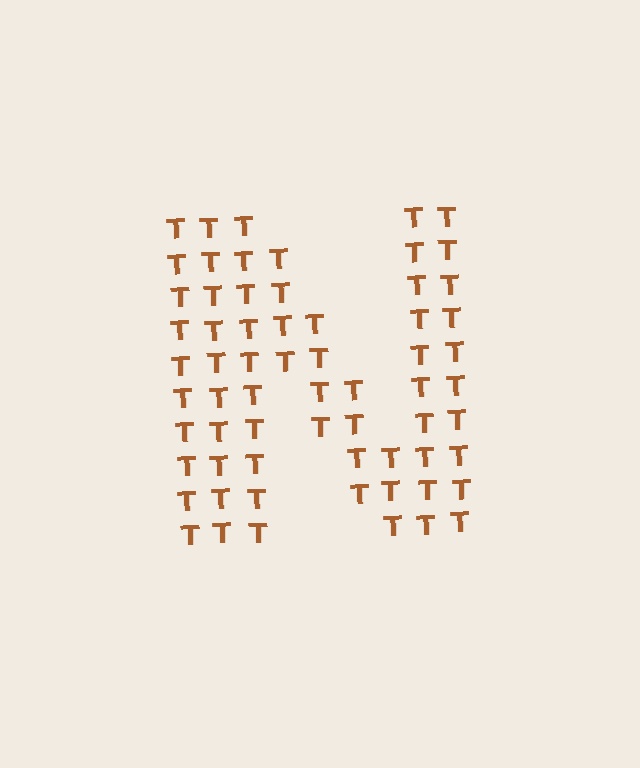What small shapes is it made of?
It is made of small letter T's.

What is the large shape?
The large shape is the letter N.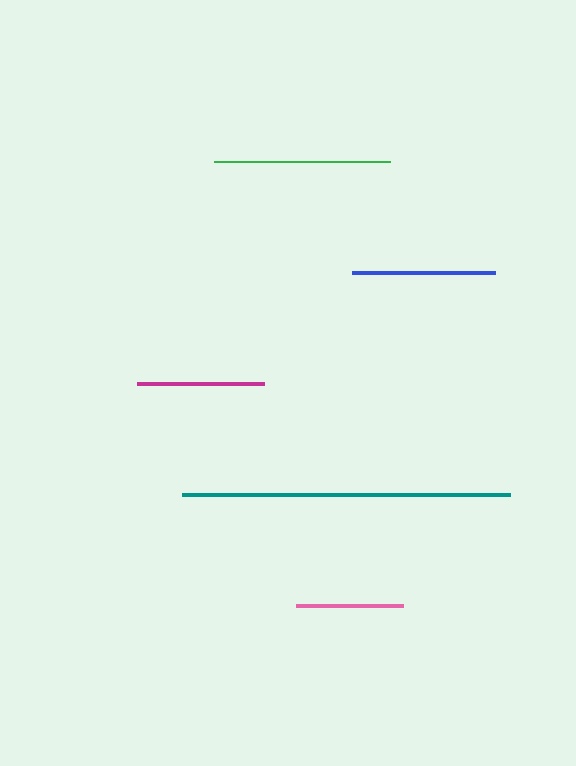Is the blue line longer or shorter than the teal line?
The teal line is longer than the blue line.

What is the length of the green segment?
The green segment is approximately 177 pixels long.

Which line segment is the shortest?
The pink line is the shortest at approximately 107 pixels.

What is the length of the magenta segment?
The magenta segment is approximately 127 pixels long.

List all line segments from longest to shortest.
From longest to shortest: teal, green, blue, magenta, pink.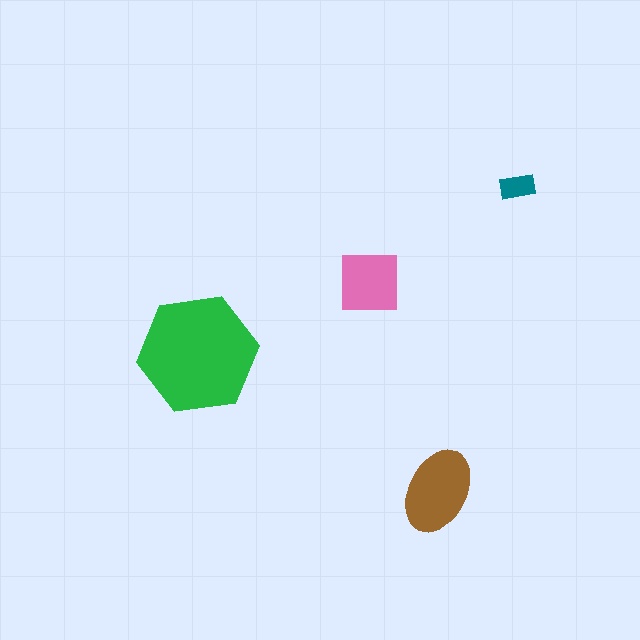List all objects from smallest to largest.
The teal rectangle, the pink square, the brown ellipse, the green hexagon.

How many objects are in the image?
There are 4 objects in the image.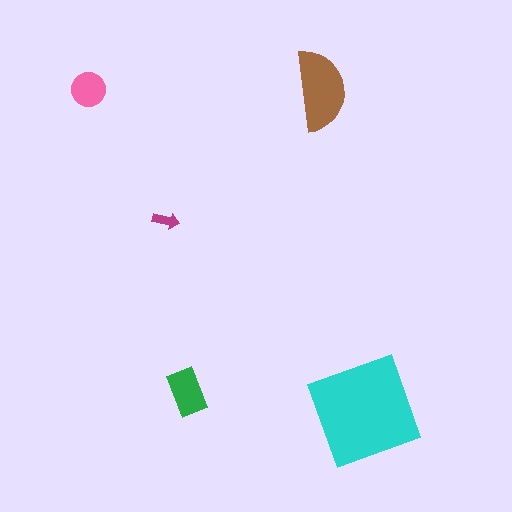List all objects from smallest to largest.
The magenta arrow, the pink circle, the green rectangle, the brown semicircle, the cyan diamond.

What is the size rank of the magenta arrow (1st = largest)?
5th.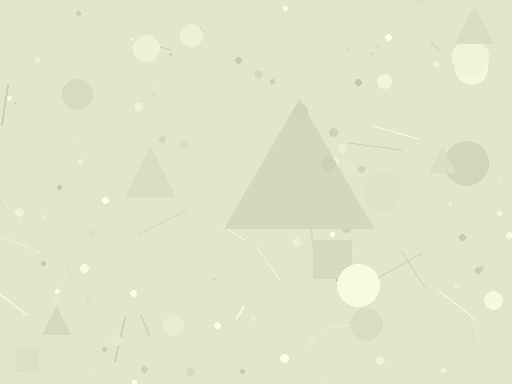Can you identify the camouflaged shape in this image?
The camouflaged shape is a triangle.